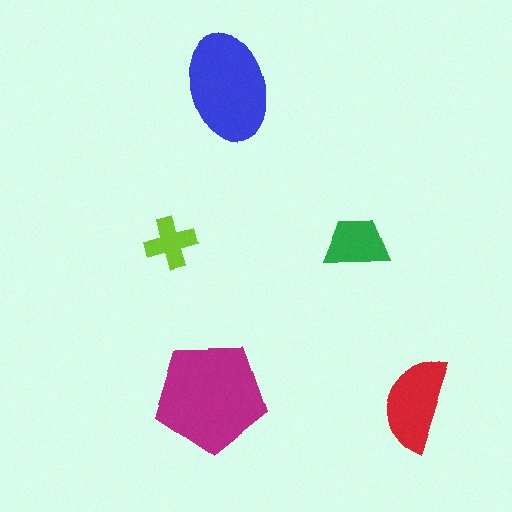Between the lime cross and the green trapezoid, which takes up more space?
The green trapezoid.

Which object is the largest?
The magenta pentagon.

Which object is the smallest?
The lime cross.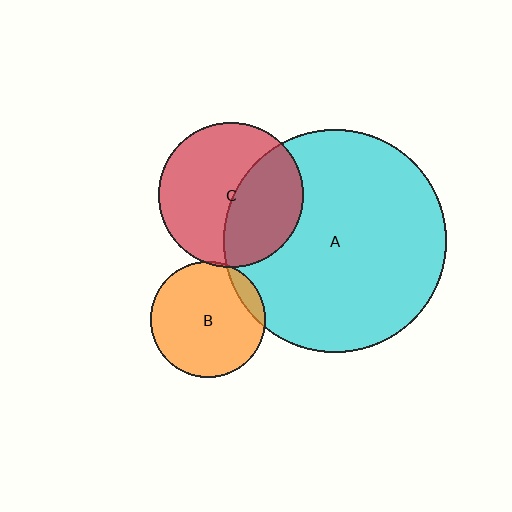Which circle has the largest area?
Circle A (cyan).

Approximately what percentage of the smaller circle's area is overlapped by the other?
Approximately 5%.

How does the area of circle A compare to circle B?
Approximately 3.7 times.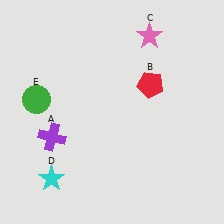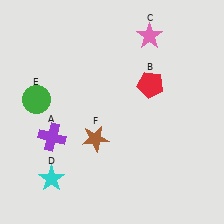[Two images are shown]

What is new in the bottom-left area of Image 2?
A brown star (F) was added in the bottom-left area of Image 2.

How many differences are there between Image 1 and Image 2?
There is 1 difference between the two images.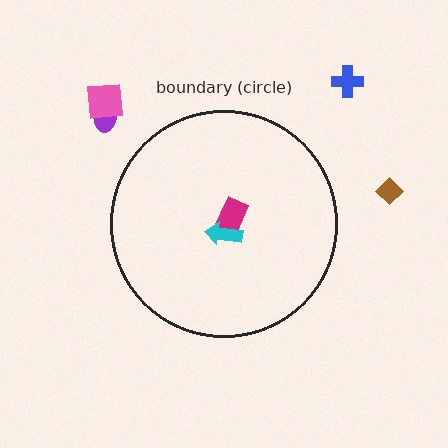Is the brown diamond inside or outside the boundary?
Outside.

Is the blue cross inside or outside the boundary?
Outside.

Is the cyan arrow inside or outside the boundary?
Inside.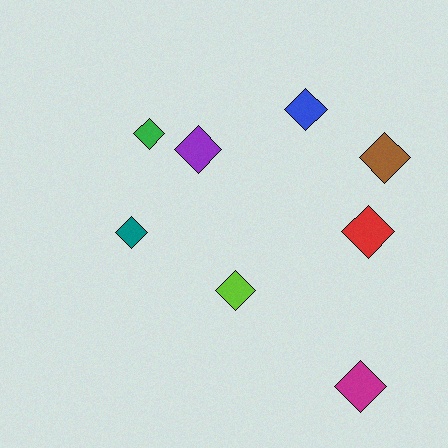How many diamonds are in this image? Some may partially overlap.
There are 8 diamonds.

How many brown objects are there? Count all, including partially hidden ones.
There is 1 brown object.